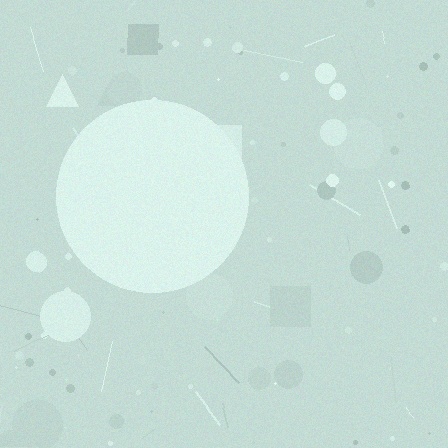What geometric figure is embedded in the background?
A circle is embedded in the background.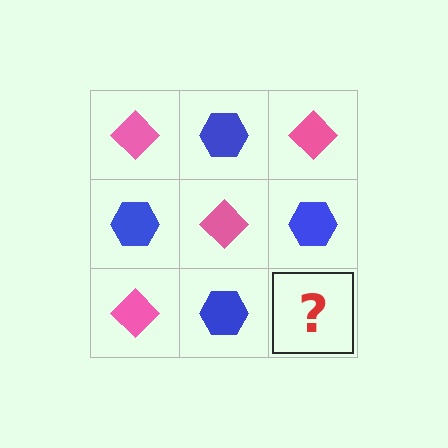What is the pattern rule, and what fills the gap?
The rule is that it alternates pink diamond and blue hexagon in a checkerboard pattern. The gap should be filled with a pink diamond.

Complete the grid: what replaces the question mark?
The question mark should be replaced with a pink diamond.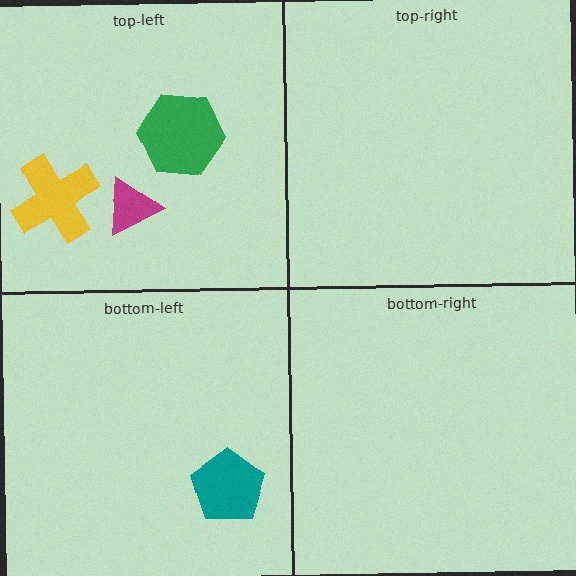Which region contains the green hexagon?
The top-left region.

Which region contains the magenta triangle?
The top-left region.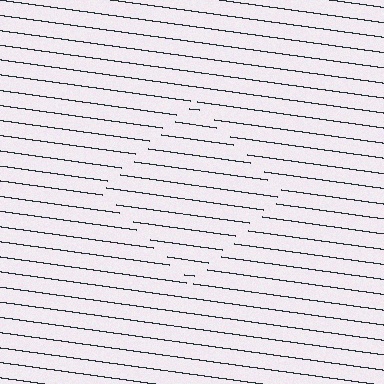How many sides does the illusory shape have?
4 sides — the line-ends trace a square.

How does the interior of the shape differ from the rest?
The interior of the shape contains the same grating, shifted by half a period — the contour is defined by the phase discontinuity where line-ends from the inner and outer gratings abut.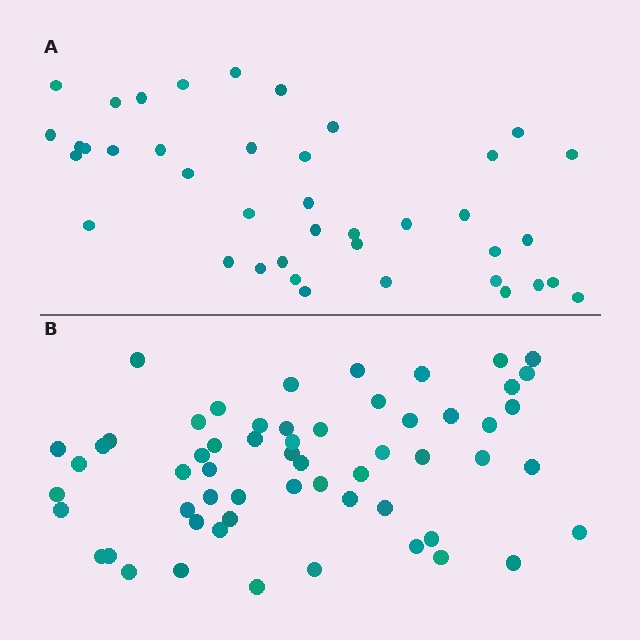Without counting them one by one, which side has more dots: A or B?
Region B (the bottom region) has more dots.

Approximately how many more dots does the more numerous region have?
Region B has approximately 20 more dots than region A.